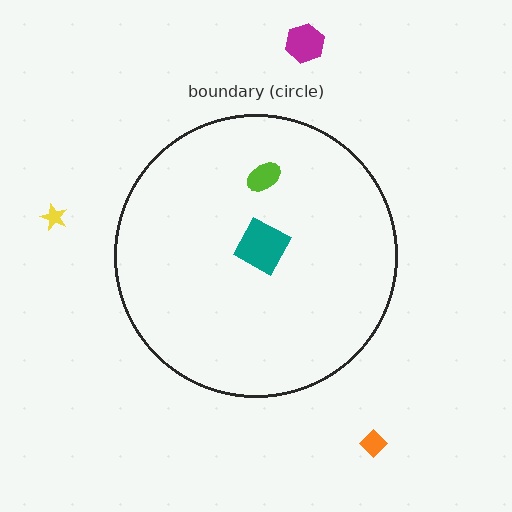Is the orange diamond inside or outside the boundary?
Outside.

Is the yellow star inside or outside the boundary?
Outside.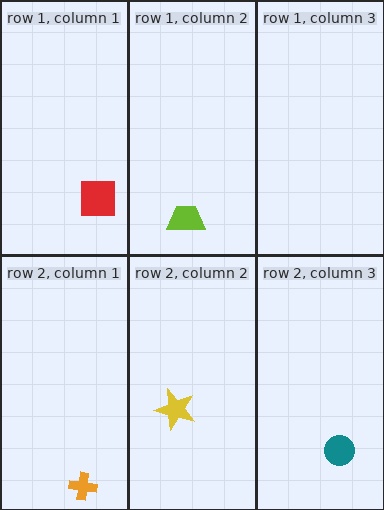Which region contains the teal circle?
The row 2, column 3 region.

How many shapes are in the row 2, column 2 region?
1.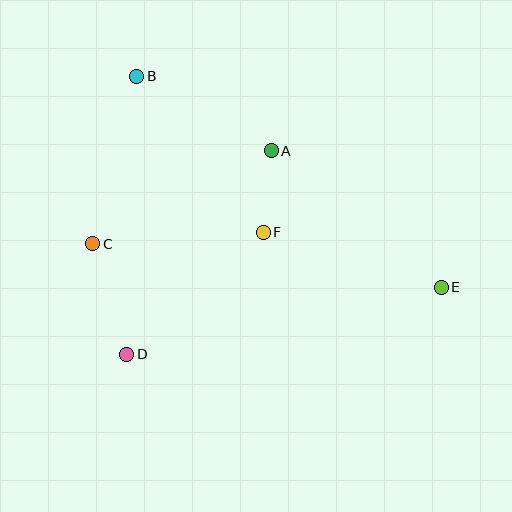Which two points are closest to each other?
Points A and F are closest to each other.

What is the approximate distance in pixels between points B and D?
The distance between B and D is approximately 278 pixels.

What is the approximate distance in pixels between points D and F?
The distance between D and F is approximately 183 pixels.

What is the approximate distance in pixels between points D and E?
The distance between D and E is approximately 321 pixels.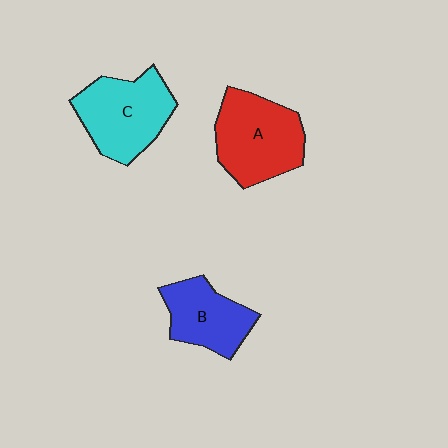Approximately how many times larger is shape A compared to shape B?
Approximately 1.4 times.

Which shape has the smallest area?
Shape B (blue).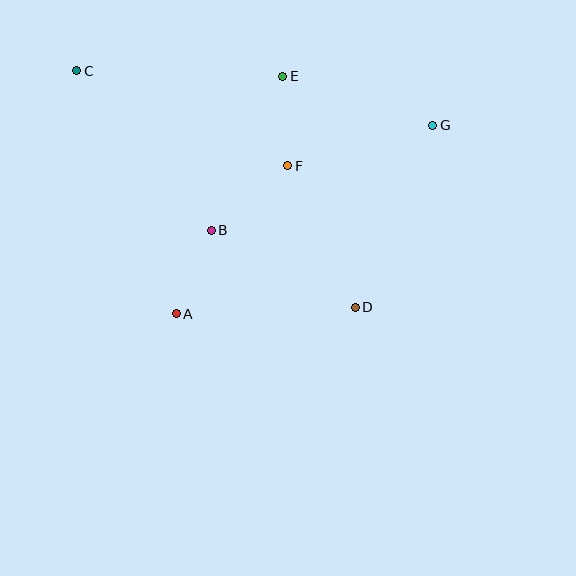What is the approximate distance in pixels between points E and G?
The distance between E and G is approximately 158 pixels.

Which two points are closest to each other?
Points E and F are closest to each other.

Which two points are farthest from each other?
Points C and D are farthest from each other.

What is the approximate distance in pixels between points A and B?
The distance between A and B is approximately 90 pixels.